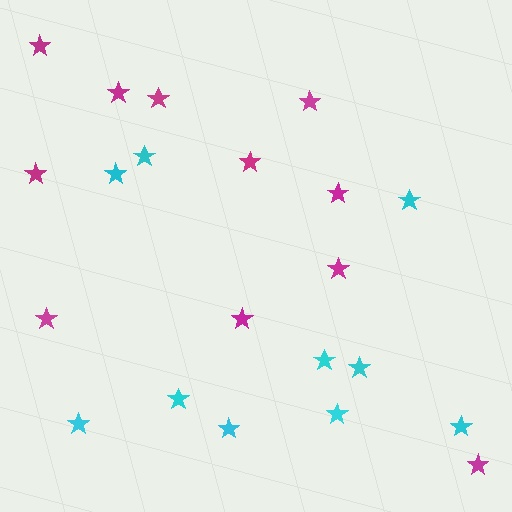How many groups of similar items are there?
There are 2 groups: one group of cyan stars (10) and one group of magenta stars (11).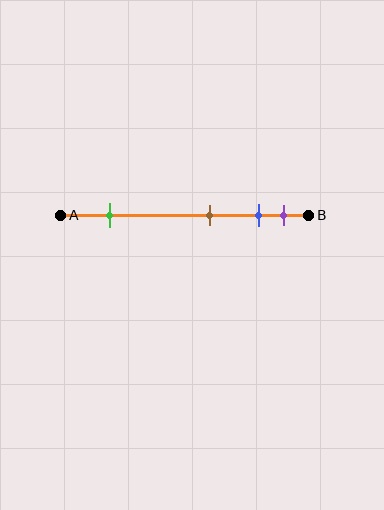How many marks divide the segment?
There are 4 marks dividing the segment.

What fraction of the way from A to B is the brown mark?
The brown mark is approximately 60% (0.6) of the way from A to B.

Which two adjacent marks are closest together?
The blue and purple marks are the closest adjacent pair.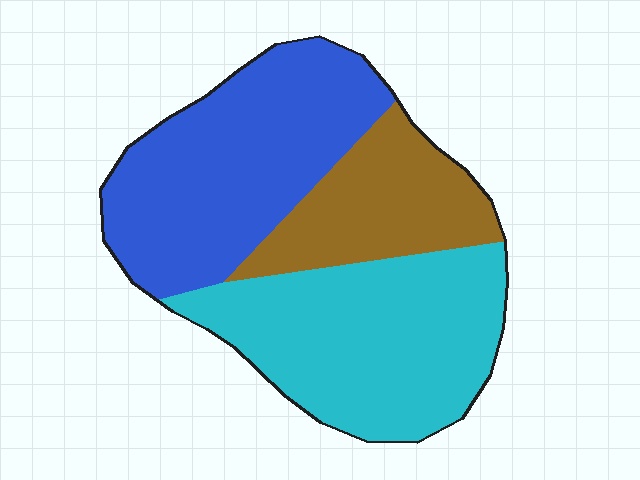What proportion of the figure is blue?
Blue covers around 40% of the figure.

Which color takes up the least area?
Brown, at roughly 20%.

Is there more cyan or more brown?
Cyan.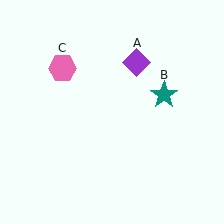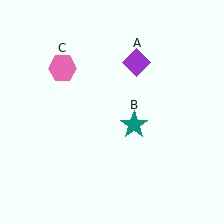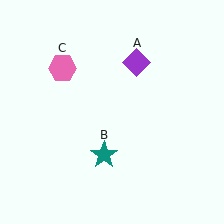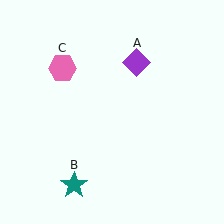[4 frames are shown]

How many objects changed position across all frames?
1 object changed position: teal star (object B).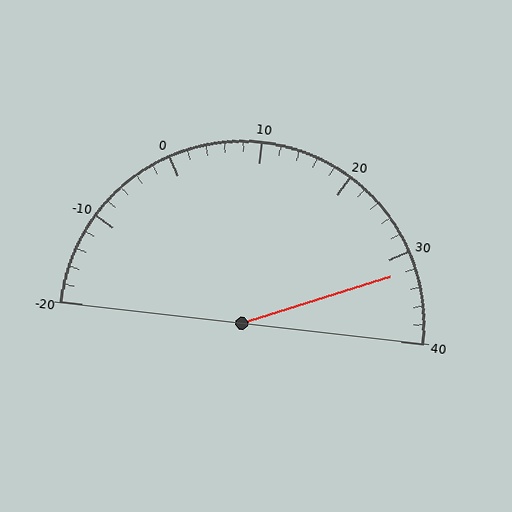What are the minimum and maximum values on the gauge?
The gauge ranges from -20 to 40.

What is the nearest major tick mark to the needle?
The nearest major tick mark is 30.